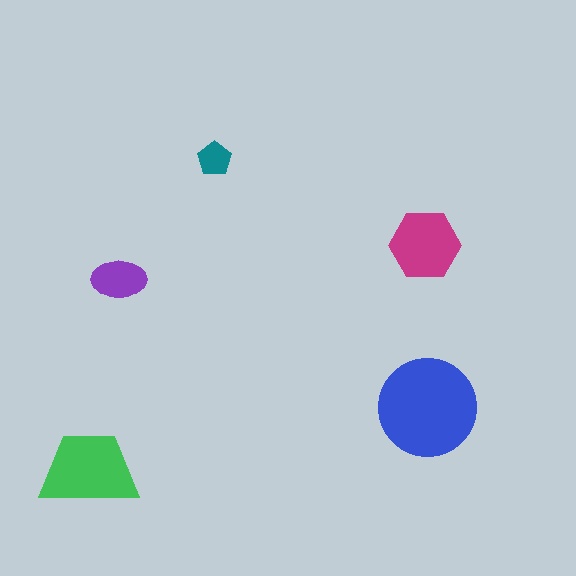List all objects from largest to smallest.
The blue circle, the green trapezoid, the magenta hexagon, the purple ellipse, the teal pentagon.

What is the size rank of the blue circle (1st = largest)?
1st.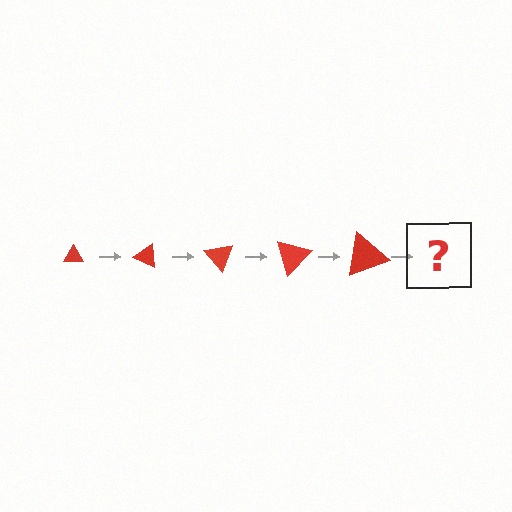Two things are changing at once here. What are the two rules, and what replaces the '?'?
The two rules are that the triangle grows larger each step and it rotates 25 degrees each step. The '?' should be a triangle, larger than the previous one and rotated 125 degrees from the start.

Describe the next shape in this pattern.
It should be a triangle, larger than the previous one and rotated 125 degrees from the start.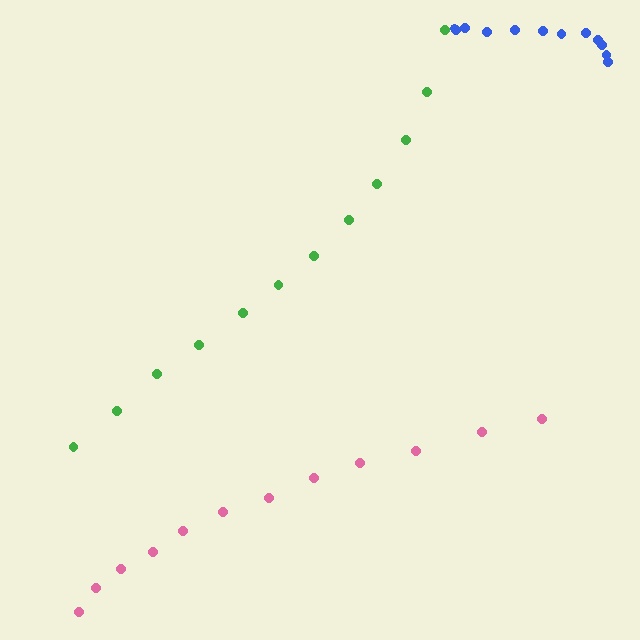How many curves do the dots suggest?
There are 3 distinct paths.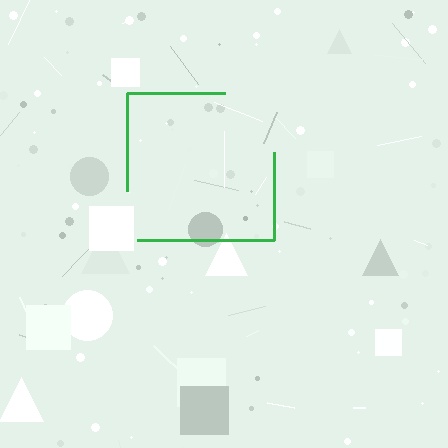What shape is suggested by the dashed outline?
The dashed outline suggests a square.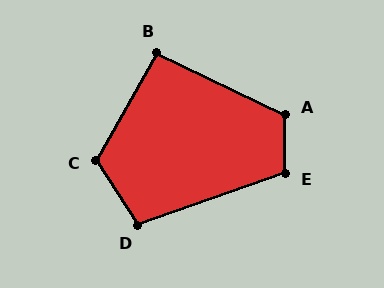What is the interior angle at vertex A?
Approximately 116 degrees (obtuse).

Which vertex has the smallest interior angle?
B, at approximately 94 degrees.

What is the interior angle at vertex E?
Approximately 109 degrees (obtuse).